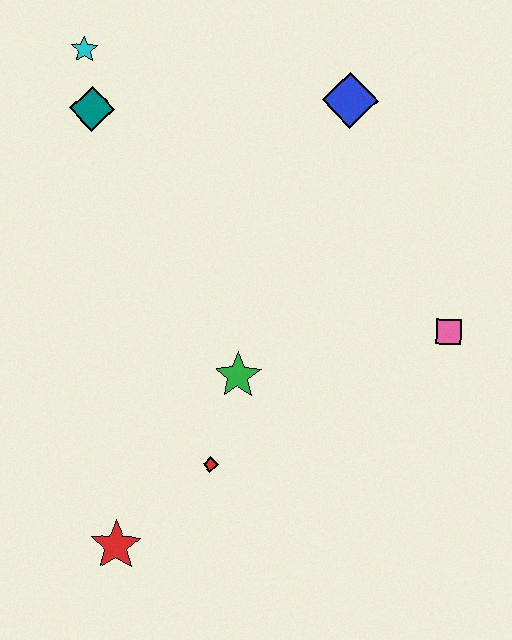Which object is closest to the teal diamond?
The cyan star is closest to the teal diamond.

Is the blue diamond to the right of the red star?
Yes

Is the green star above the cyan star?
No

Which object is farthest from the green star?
The cyan star is farthest from the green star.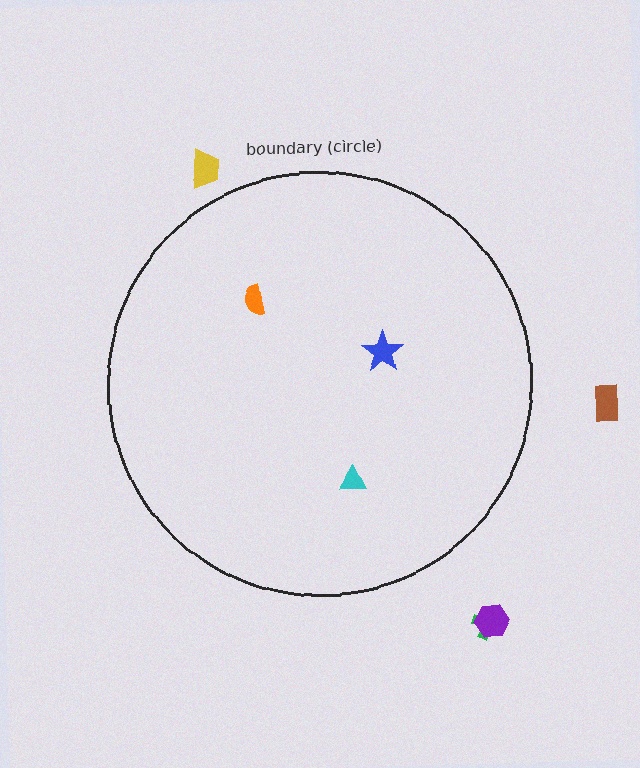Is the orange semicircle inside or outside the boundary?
Inside.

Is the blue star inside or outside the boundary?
Inside.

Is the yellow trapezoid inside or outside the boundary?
Outside.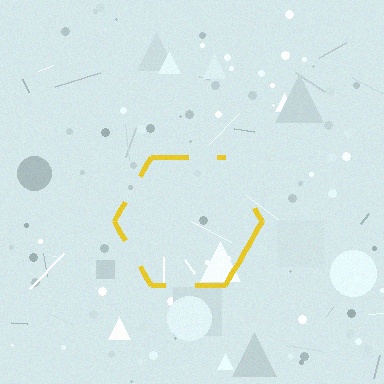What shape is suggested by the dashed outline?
The dashed outline suggests a hexagon.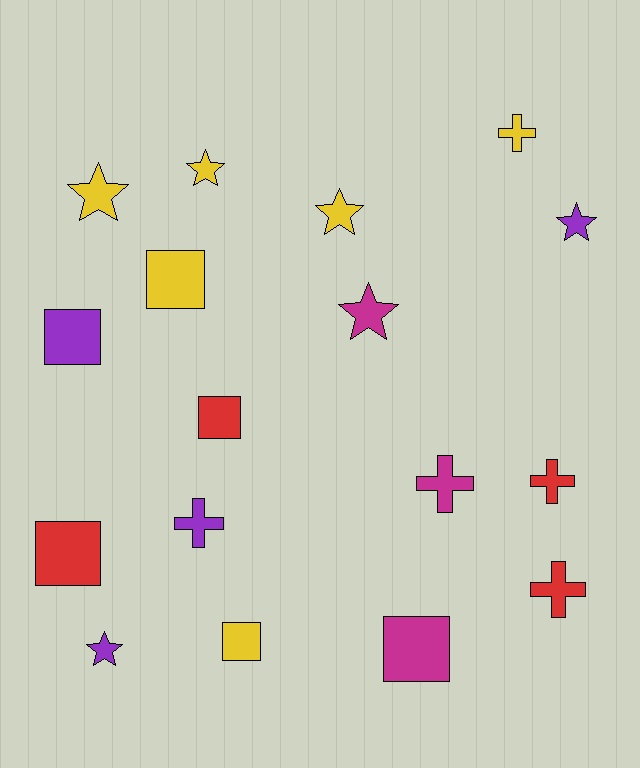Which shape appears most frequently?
Star, with 6 objects.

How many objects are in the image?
There are 17 objects.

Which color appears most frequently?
Yellow, with 6 objects.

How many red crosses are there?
There are 2 red crosses.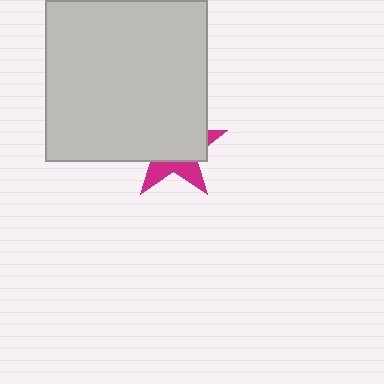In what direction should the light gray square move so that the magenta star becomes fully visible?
The light gray square should move up. That is the shortest direction to clear the overlap and leave the magenta star fully visible.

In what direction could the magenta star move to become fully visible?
The magenta star could move down. That would shift it out from behind the light gray square entirely.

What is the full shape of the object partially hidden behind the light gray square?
The partially hidden object is a magenta star.